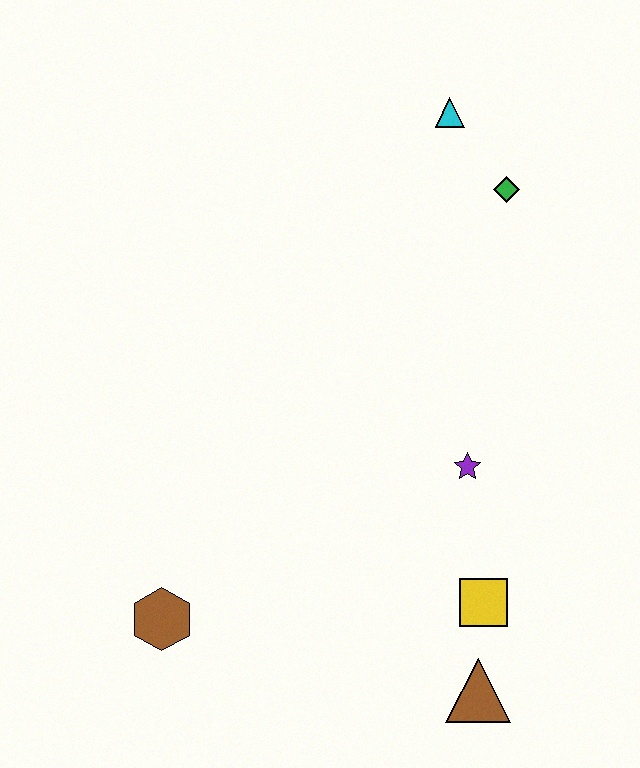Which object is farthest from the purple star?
The cyan triangle is farthest from the purple star.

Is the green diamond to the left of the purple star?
No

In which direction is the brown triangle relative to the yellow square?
The brown triangle is below the yellow square.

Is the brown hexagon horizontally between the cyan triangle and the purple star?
No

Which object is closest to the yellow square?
The brown triangle is closest to the yellow square.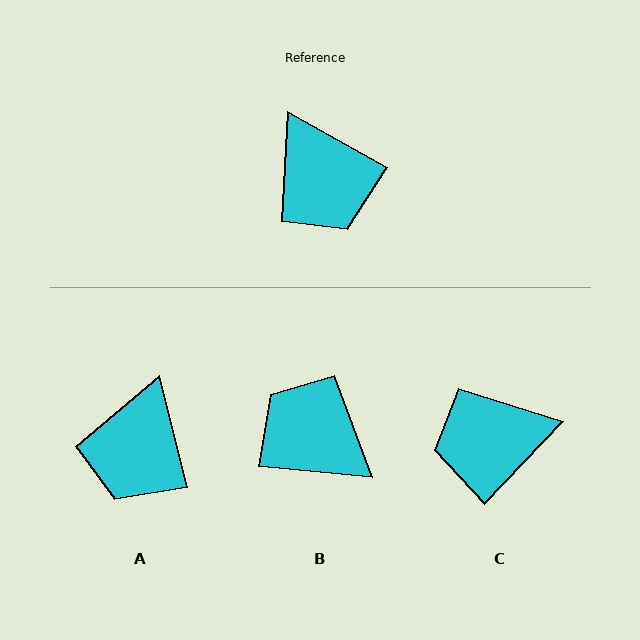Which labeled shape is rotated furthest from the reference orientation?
B, about 156 degrees away.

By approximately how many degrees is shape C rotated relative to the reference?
Approximately 104 degrees clockwise.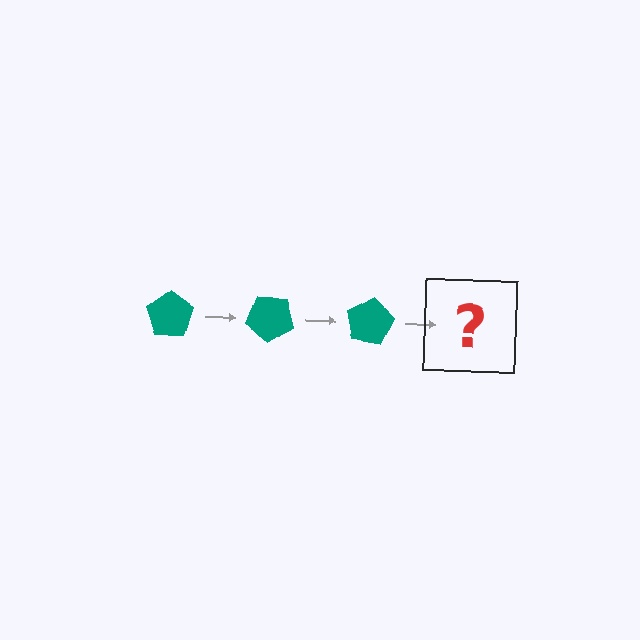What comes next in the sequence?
The next element should be a teal pentagon rotated 120 degrees.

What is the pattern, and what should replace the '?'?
The pattern is that the pentagon rotates 40 degrees each step. The '?' should be a teal pentagon rotated 120 degrees.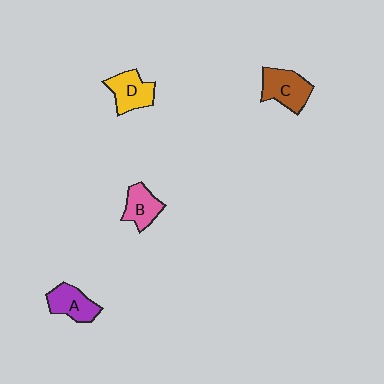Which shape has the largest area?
Shape C (brown).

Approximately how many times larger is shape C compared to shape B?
Approximately 1.3 times.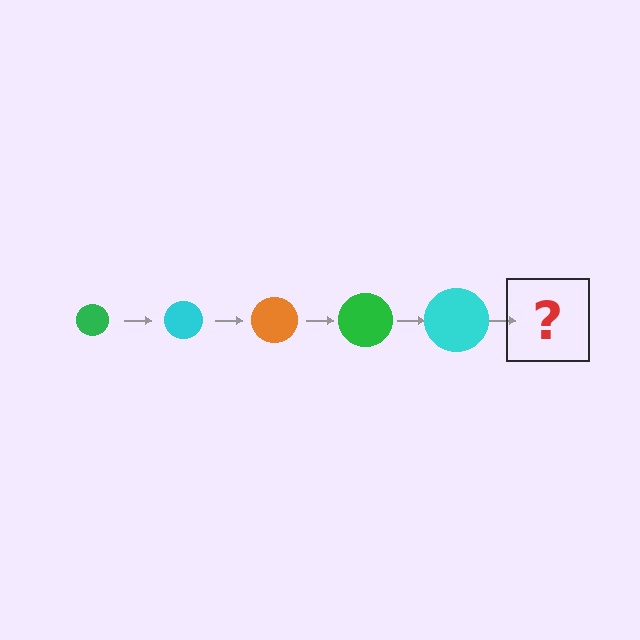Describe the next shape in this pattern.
It should be an orange circle, larger than the previous one.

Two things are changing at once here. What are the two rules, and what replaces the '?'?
The two rules are that the circle grows larger each step and the color cycles through green, cyan, and orange. The '?' should be an orange circle, larger than the previous one.